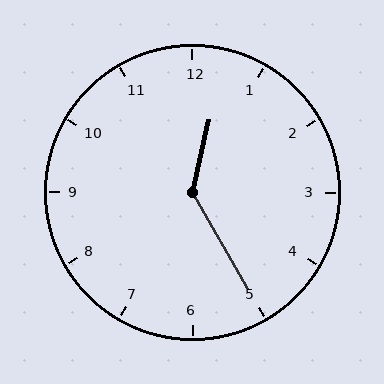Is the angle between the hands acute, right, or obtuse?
It is obtuse.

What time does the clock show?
12:25.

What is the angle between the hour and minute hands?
Approximately 138 degrees.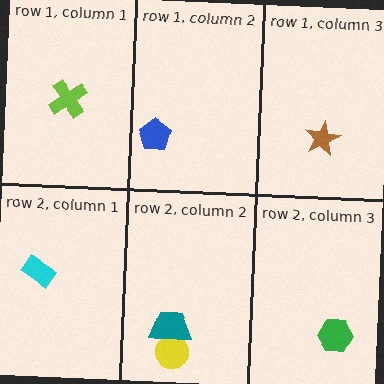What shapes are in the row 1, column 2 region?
The blue pentagon.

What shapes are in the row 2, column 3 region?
The green hexagon.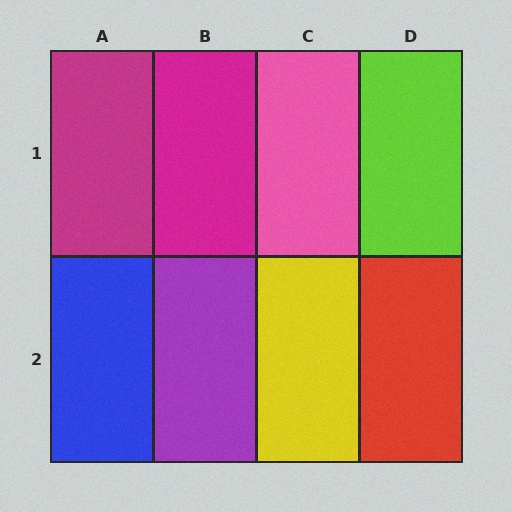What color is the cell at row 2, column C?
Yellow.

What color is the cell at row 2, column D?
Red.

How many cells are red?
1 cell is red.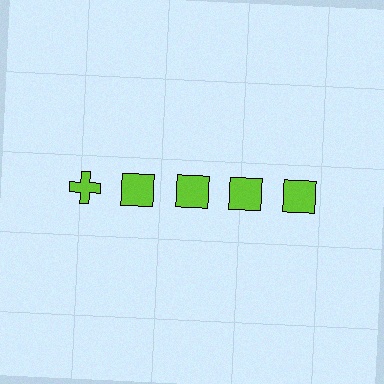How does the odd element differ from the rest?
It has a different shape: cross instead of square.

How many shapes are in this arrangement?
There are 5 shapes arranged in a grid pattern.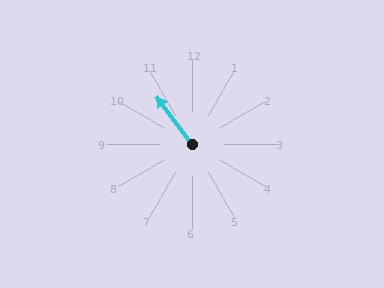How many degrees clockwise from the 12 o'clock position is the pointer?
Approximately 323 degrees.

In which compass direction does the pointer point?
Northwest.